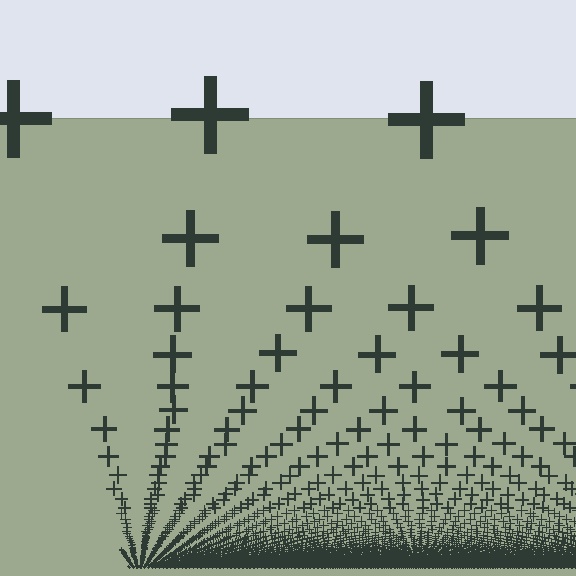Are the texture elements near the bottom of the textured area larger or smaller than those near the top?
Smaller. The gradient is inverted — elements near the bottom are smaller and denser.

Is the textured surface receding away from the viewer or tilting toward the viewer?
The surface appears to tilt toward the viewer. Texture elements get larger and sparser toward the top.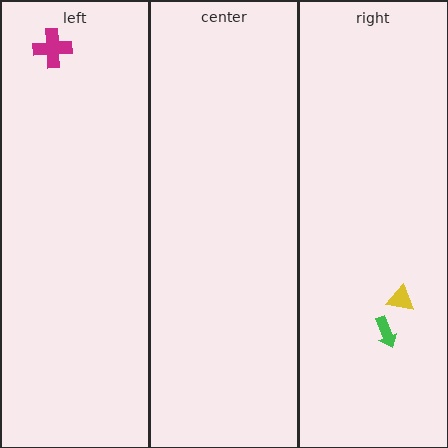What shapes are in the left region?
The magenta cross.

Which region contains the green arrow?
The right region.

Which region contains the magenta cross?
The left region.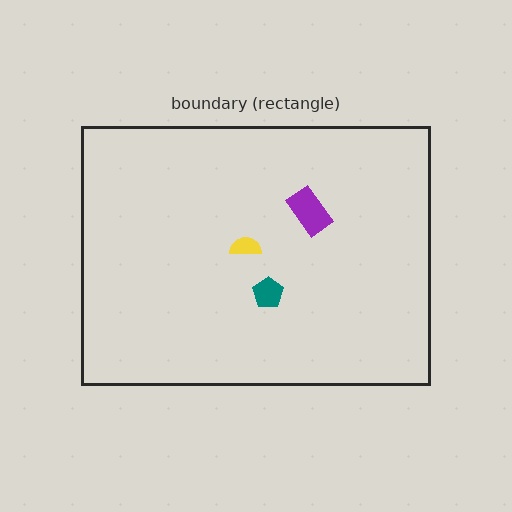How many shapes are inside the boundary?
3 inside, 0 outside.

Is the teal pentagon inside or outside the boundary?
Inside.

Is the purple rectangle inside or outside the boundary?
Inside.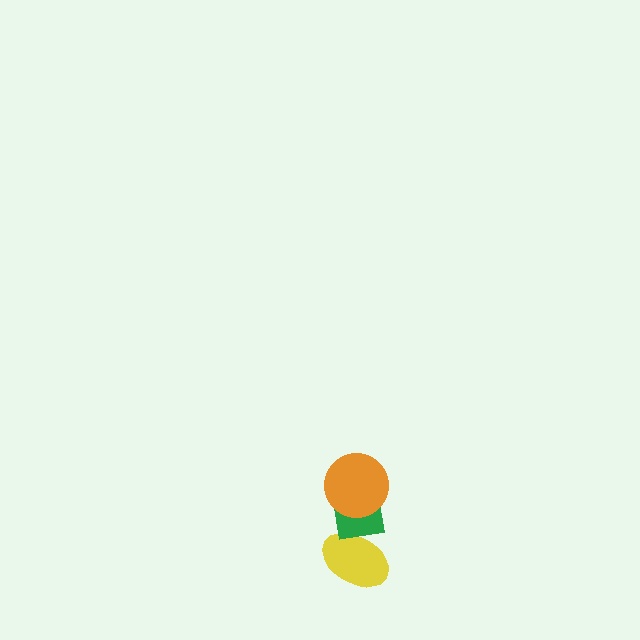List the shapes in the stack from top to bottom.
From top to bottom: the orange circle, the green square, the yellow ellipse.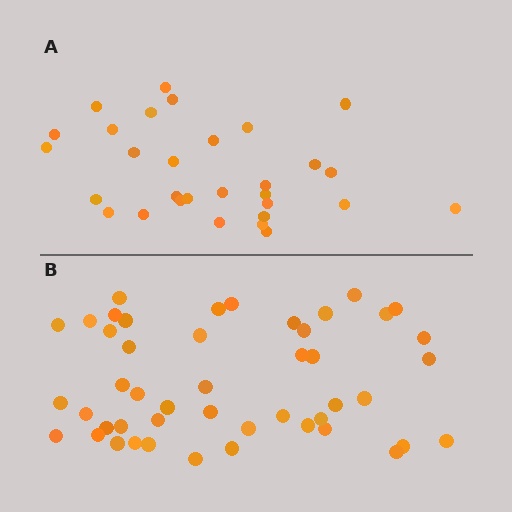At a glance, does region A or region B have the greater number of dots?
Region B (the bottom region) has more dots.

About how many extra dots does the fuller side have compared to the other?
Region B has approximately 15 more dots than region A.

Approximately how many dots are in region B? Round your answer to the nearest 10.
About 50 dots. (The exact count is 47, which rounds to 50.)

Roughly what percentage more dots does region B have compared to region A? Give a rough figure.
About 55% more.